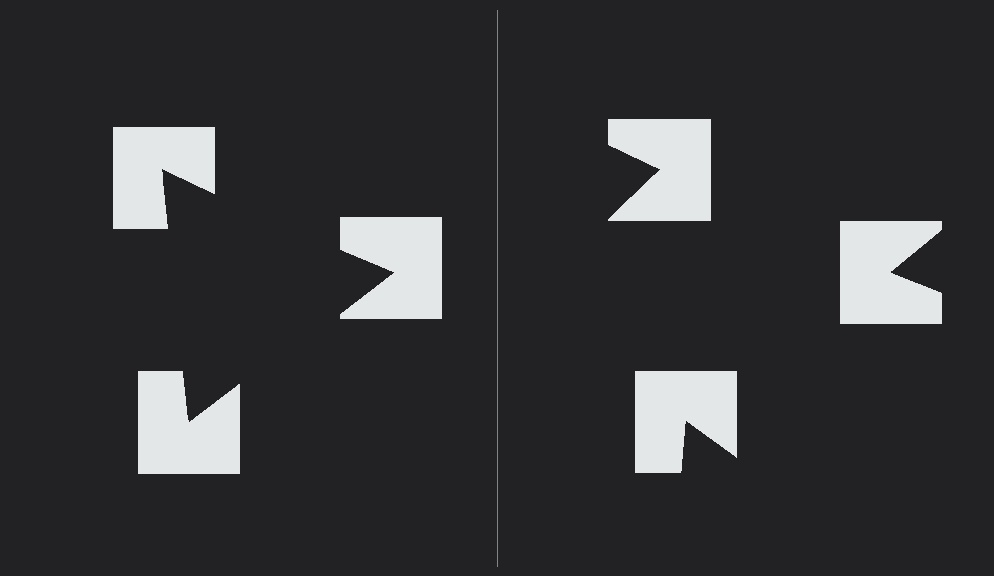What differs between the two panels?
The notched squares are positioned identically on both sides; only the wedge orientations differ. On the left they align to a triangle; on the right they are misaligned.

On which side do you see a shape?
An illusory triangle appears on the left side. On the right side the wedge cuts are rotated, so no coherent shape forms.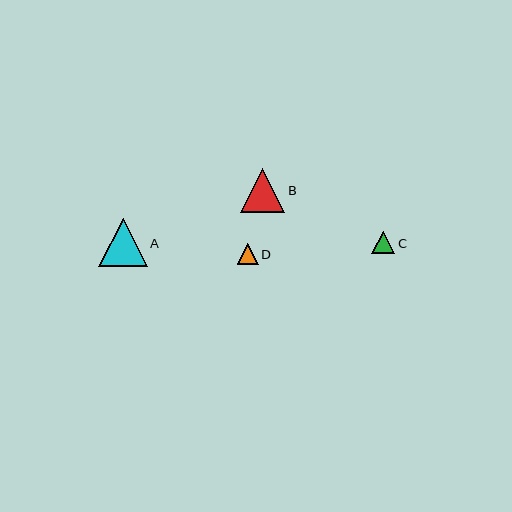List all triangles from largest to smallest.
From largest to smallest: A, B, C, D.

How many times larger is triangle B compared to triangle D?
Triangle B is approximately 2.2 times the size of triangle D.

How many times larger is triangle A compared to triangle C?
Triangle A is approximately 2.1 times the size of triangle C.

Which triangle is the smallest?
Triangle D is the smallest with a size of approximately 20 pixels.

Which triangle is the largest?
Triangle A is the largest with a size of approximately 48 pixels.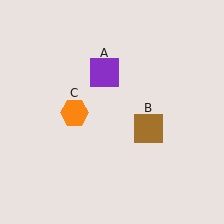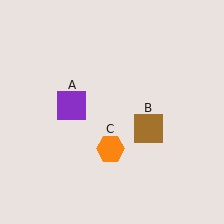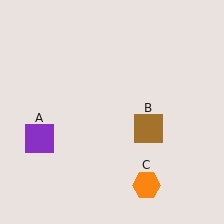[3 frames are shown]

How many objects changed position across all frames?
2 objects changed position: purple square (object A), orange hexagon (object C).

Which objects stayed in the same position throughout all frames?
Brown square (object B) remained stationary.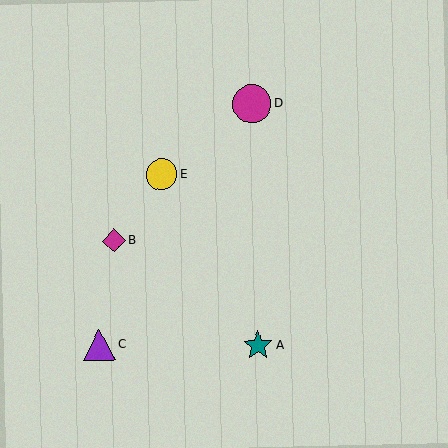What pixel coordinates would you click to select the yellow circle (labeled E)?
Click at (161, 174) to select the yellow circle E.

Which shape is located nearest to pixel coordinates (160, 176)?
The yellow circle (labeled E) at (161, 174) is nearest to that location.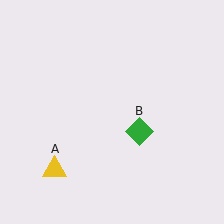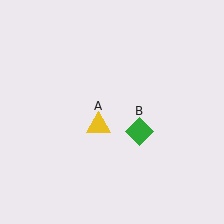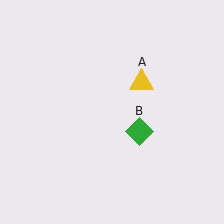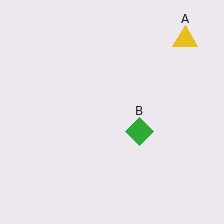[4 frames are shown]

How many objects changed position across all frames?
1 object changed position: yellow triangle (object A).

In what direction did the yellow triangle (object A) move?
The yellow triangle (object A) moved up and to the right.